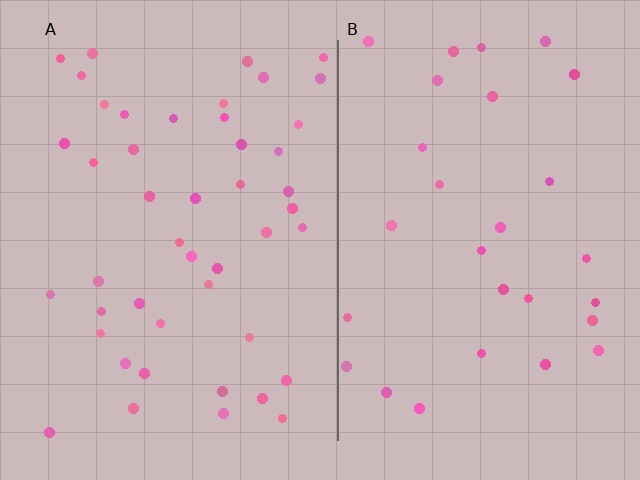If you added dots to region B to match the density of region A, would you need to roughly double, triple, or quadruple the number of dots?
Approximately double.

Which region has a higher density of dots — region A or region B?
A (the left).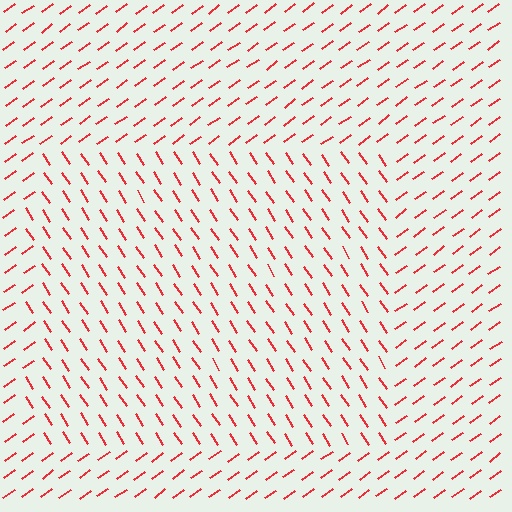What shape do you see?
I see a rectangle.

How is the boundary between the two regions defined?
The boundary is defined purely by a change in line orientation (approximately 88 degrees difference). All lines are the same color and thickness.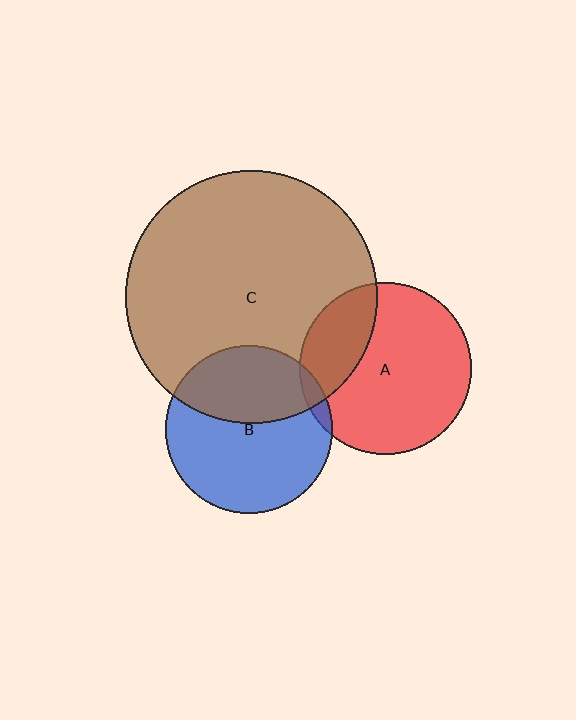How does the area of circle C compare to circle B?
Approximately 2.3 times.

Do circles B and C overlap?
Yes.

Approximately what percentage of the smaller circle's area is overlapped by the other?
Approximately 40%.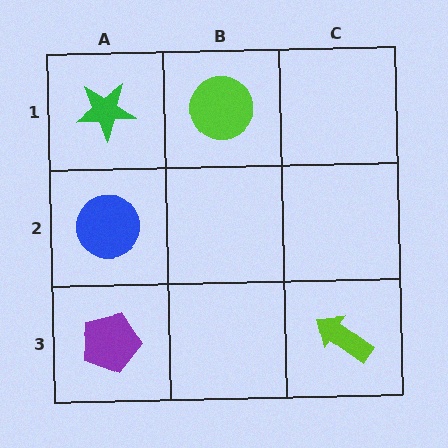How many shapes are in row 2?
1 shape.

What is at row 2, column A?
A blue circle.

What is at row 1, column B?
A lime circle.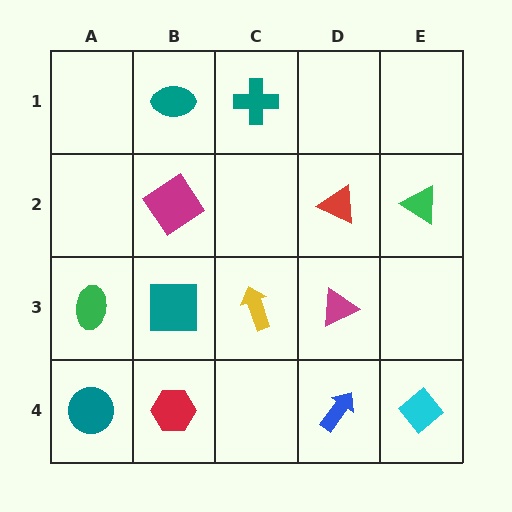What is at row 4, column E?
A cyan diamond.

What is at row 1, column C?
A teal cross.